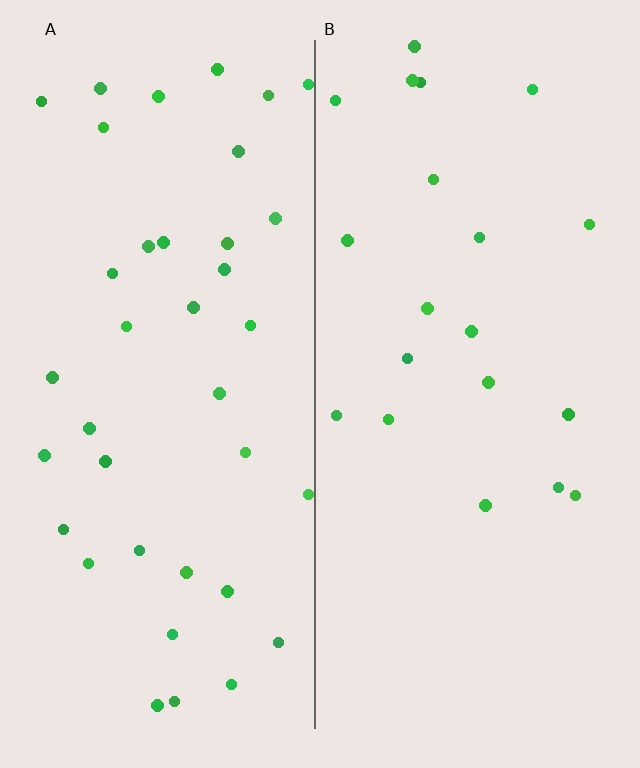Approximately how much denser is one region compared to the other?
Approximately 1.9× — region A over region B.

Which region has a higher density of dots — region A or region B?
A (the left).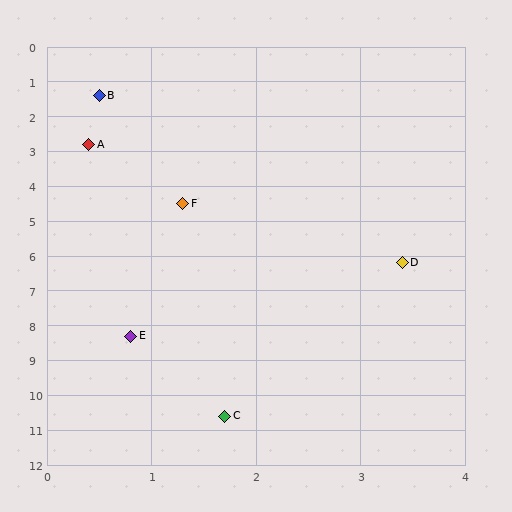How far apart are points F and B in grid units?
Points F and B are about 3.2 grid units apart.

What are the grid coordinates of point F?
Point F is at approximately (1.3, 4.5).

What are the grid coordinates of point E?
Point E is at approximately (0.8, 8.3).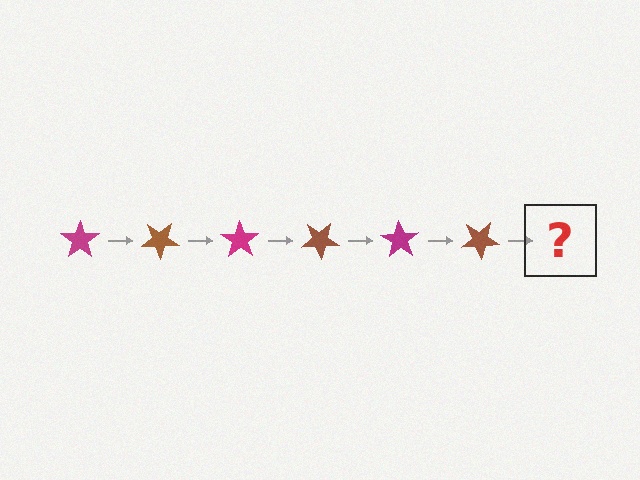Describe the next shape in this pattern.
It should be a magenta star, rotated 210 degrees from the start.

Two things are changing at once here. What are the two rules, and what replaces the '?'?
The two rules are that it rotates 35 degrees each step and the color cycles through magenta and brown. The '?' should be a magenta star, rotated 210 degrees from the start.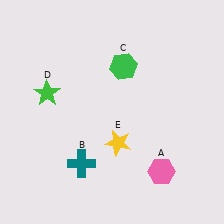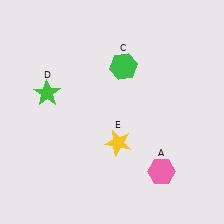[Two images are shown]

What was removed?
The teal cross (B) was removed in Image 2.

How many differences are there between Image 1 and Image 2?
There is 1 difference between the two images.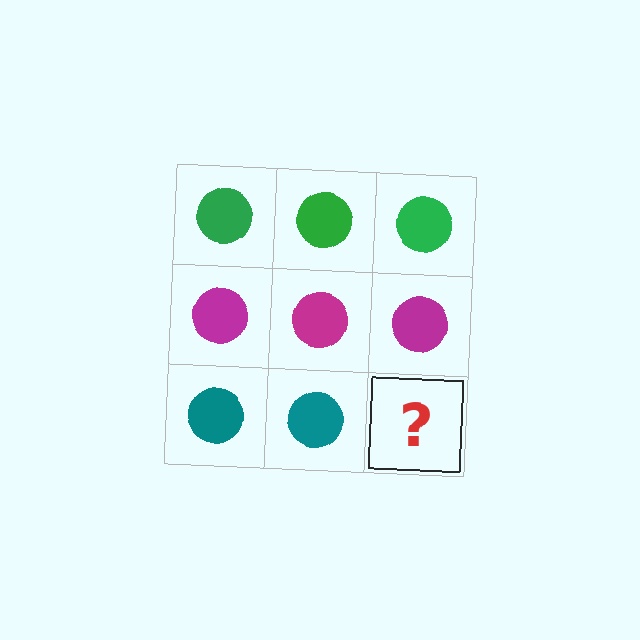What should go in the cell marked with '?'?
The missing cell should contain a teal circle.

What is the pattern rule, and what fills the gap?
The rule is that each row has a consistent color. The gap should be filled with a teal circle.